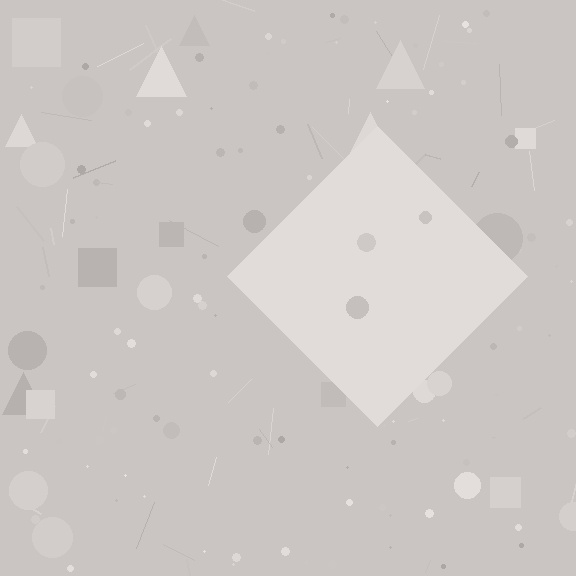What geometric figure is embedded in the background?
A diamond is embedded in the background.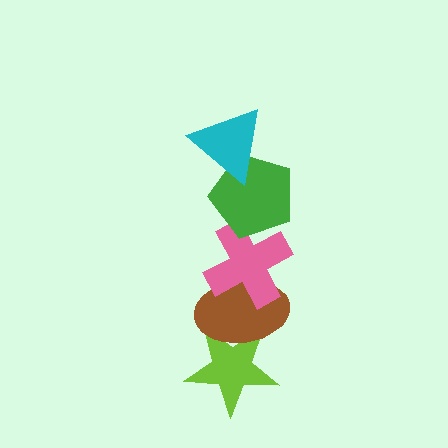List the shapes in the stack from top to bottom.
From top to bottom: the cyan triangle, the green pentagon, the pink cross, the brown ellipse, the lime star.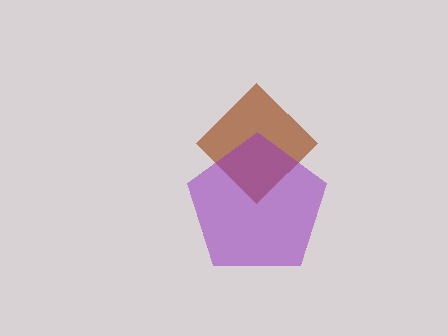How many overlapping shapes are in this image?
There are 2 overlapping shapes in the image.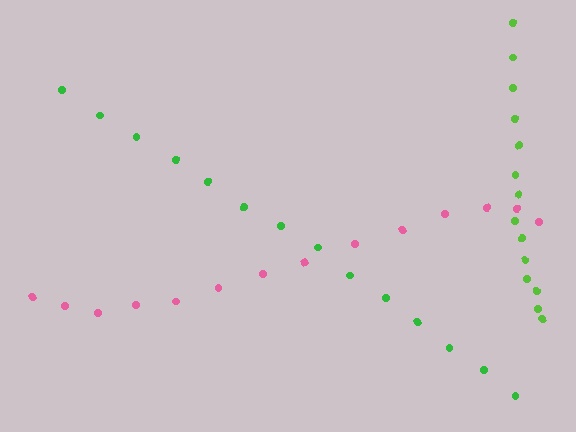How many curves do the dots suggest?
There are 3 distinct paths.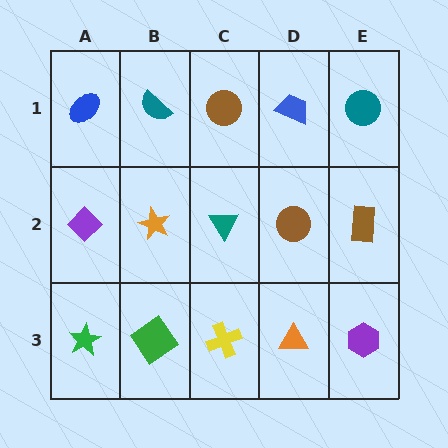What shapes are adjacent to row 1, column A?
A purple diamond (row 2, column A), a teal semicircle (row 1, column B).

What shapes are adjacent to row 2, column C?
A brown circle (row 1, column C), a yellow cross (row 3, column C), an orange star (row 2, column B), a brown circle (row 2, column D).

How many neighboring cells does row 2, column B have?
4.